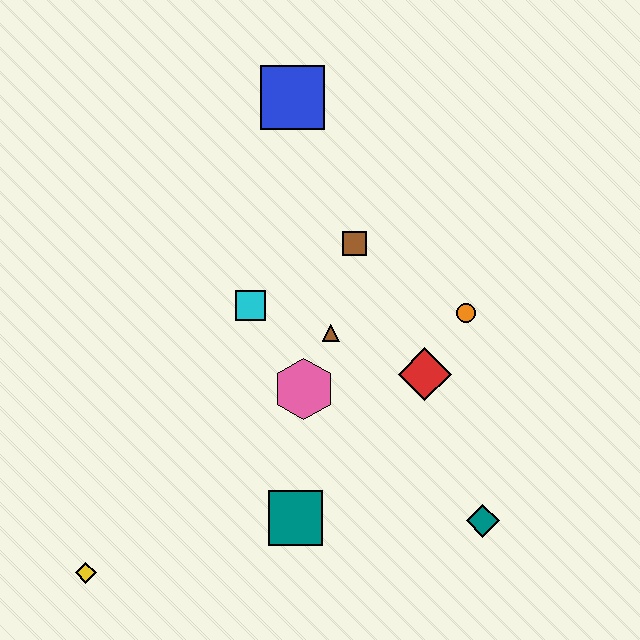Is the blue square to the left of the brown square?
Yes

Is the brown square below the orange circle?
No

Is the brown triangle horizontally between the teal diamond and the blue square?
Yes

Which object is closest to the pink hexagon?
The brown triangle is closest to the pink hexagon.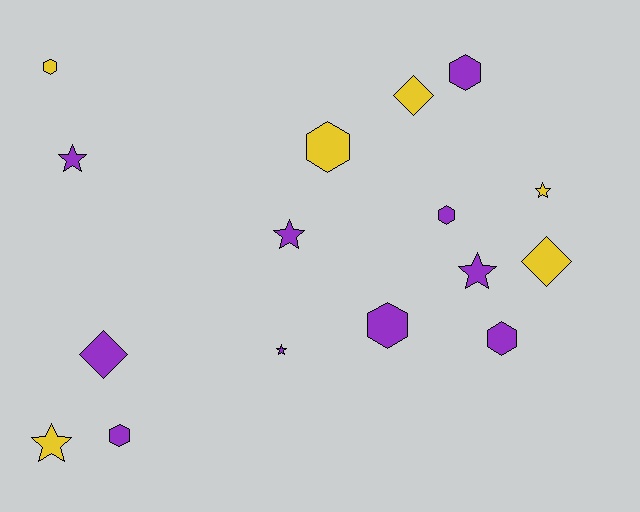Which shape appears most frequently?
Hexagon, with 7 objects.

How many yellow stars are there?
There are 2 yellow stars.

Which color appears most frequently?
Purple, with 10 objects.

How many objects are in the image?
There are 16 objects.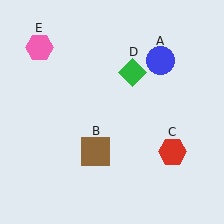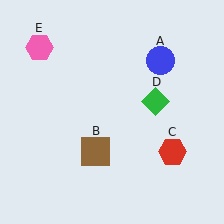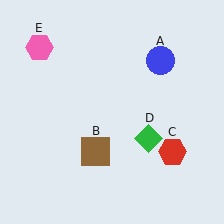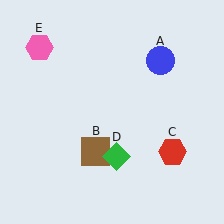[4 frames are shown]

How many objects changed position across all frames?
1 object changed position: green diamond (object D).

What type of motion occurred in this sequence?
The green diamond (object D) rotated clockwise around the center of the scene.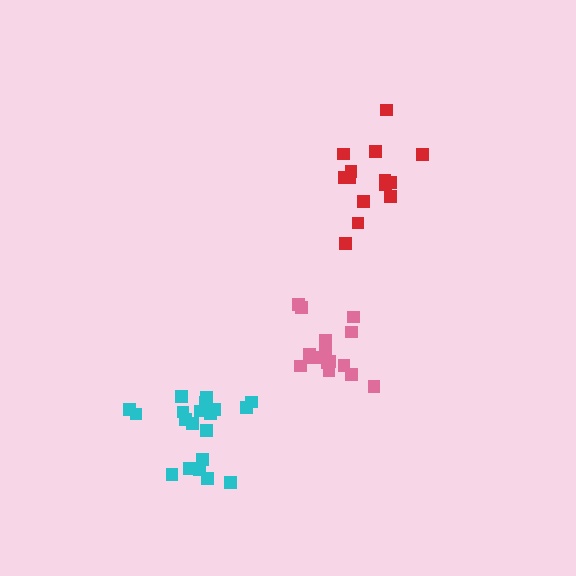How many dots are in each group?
Group 1: 16 dots, Group 2: 14 dots, Group 3: 20 dots (50 total).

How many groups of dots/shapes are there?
There are 3 groups.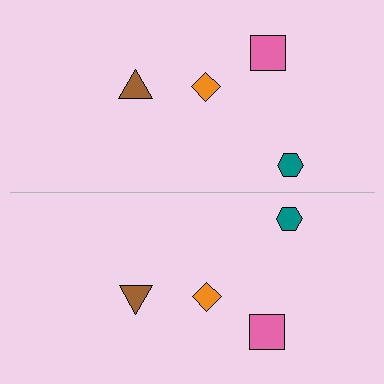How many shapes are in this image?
There are 8 shapes in this image.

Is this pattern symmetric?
Yes, this pattern has bilateral (reflection) symmetry.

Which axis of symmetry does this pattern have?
The pattern has a horizontal axis of symmetry running through the center of the image.